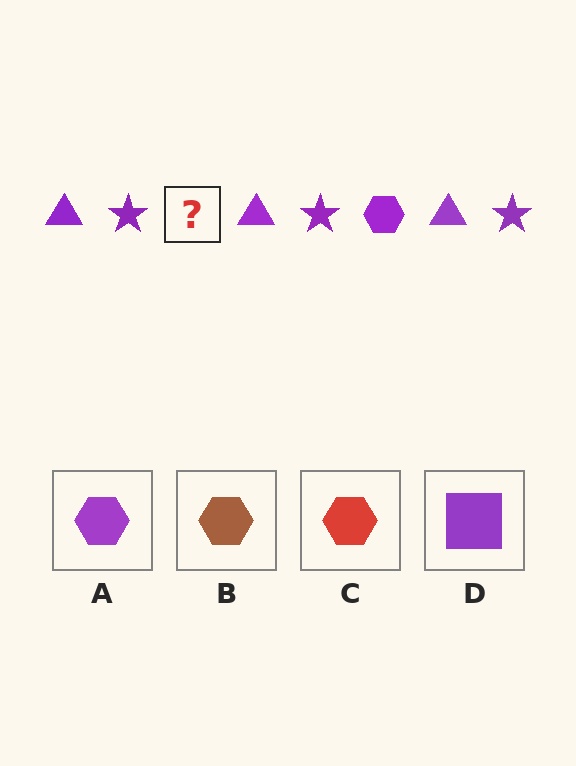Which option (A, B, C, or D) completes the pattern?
A.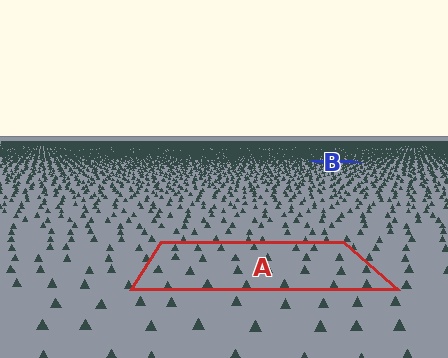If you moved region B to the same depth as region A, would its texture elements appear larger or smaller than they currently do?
They would appear larger. At a closer depth, the same texture elements are projected at a bigger on-screen size.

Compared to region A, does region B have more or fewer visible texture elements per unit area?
Region B has more texture elements per unit area — they are packed more densely because it is farther away.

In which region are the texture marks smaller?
The texture marks are smaller in region B, because it is farther away.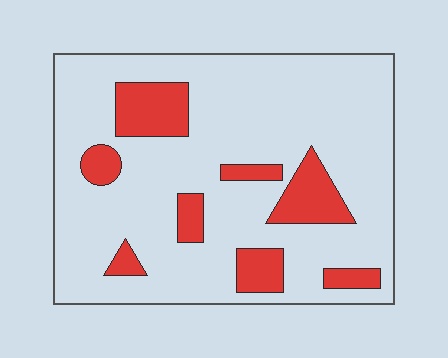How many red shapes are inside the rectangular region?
8.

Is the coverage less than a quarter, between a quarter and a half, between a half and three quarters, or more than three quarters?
Less than a quarter.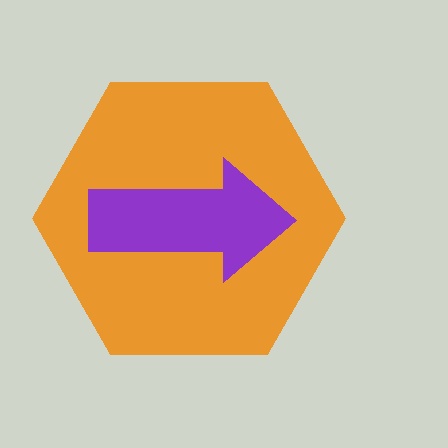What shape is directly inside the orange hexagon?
The purple arrow.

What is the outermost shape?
The orange hexagon.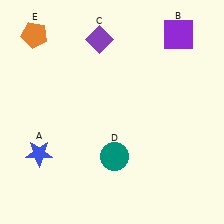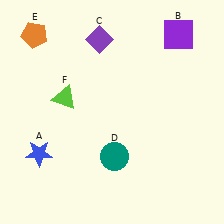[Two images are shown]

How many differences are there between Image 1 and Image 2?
There is 1 difference between the two images.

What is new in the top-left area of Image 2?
A lime triangle (F) was added in the top-left area of Image 2.